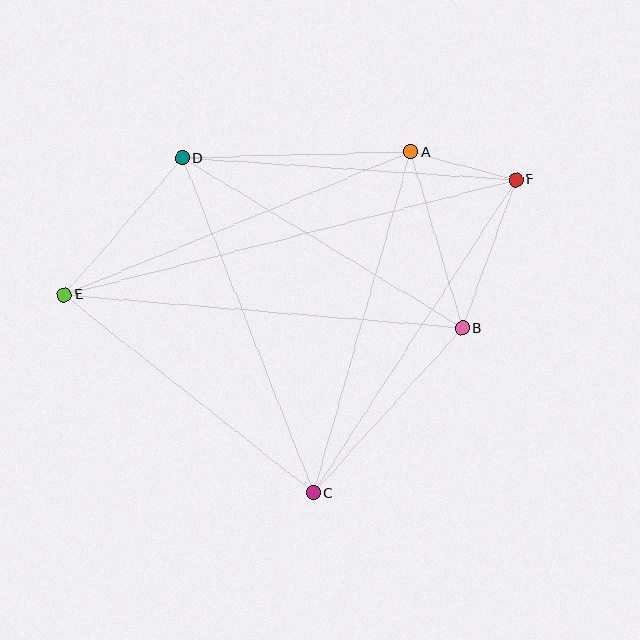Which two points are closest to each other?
Points A and F are closest to each other.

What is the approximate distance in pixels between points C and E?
The distance between C and E is approximately 318 pixels.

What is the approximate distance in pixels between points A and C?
The distance between A and C is approximately 355 pixels.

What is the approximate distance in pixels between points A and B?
The distance between A and B is approximately 184 pixels.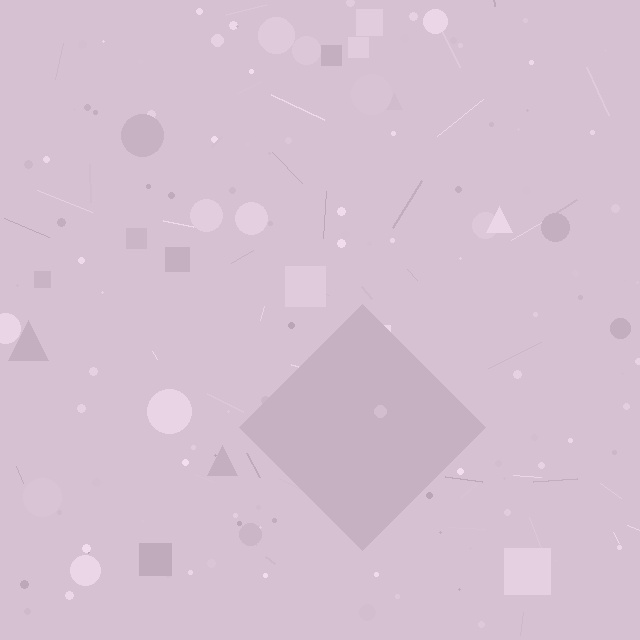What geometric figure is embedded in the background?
A diamond is embedded in the background.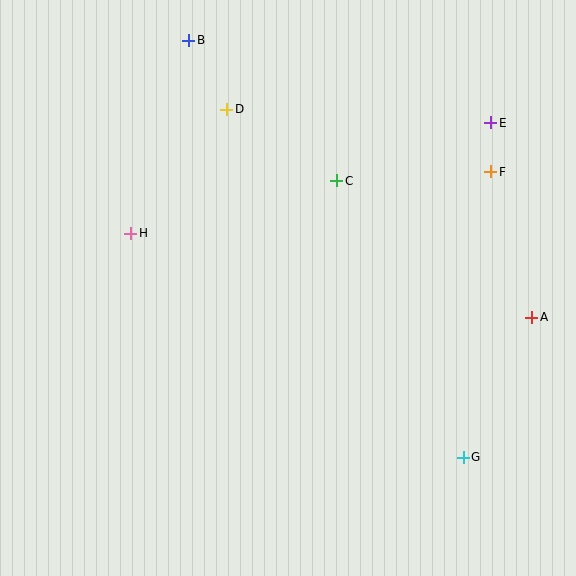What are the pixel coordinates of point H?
Point H is at (131, 233).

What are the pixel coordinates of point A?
Point A is at (532, 317).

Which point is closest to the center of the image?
Point C at (337, 181) is closest to the center.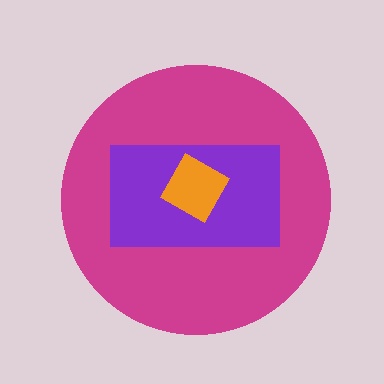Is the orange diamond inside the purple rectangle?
Yes.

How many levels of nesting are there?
3.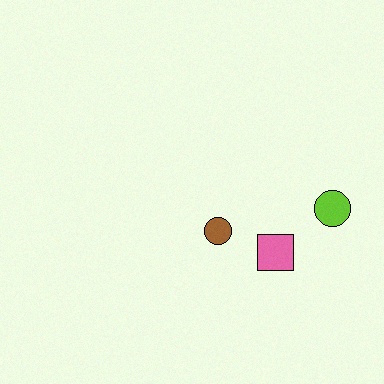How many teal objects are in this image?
There are no teal objects.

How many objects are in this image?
There are 3 objects.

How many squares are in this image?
There is 1 square.